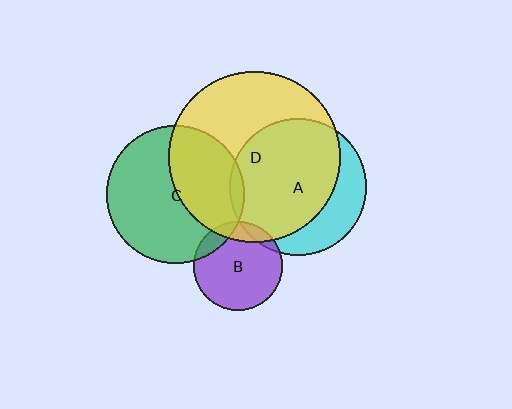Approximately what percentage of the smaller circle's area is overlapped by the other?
Approximately 15%.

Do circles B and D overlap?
Yes.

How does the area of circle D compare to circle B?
Approximately 3.7 times.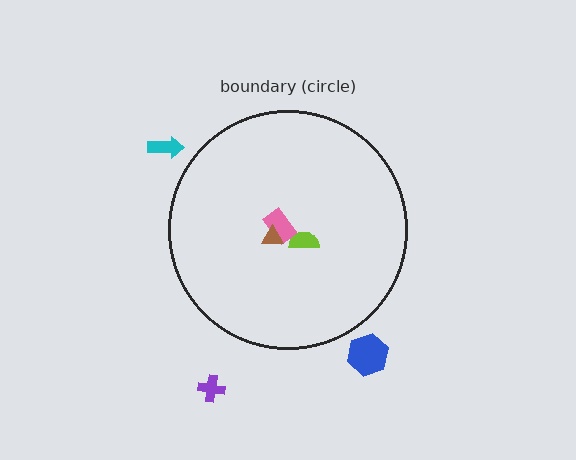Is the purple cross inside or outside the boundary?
Outside.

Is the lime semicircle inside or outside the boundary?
Inside.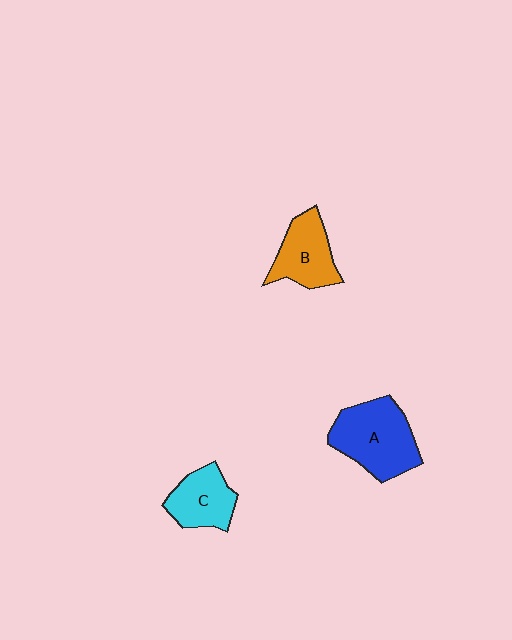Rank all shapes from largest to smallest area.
From largest to smallest: A (blue), B (orange), C (cyan).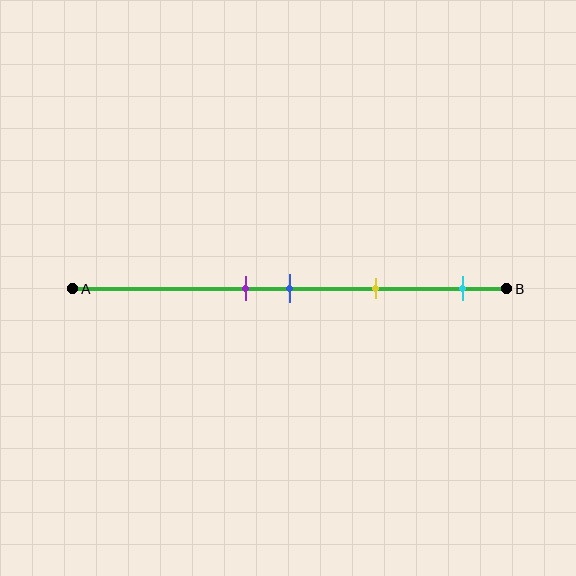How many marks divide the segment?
There are 4 marks dividing the segment.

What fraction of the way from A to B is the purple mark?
The purple mark is approximately 40% (0.4) of the way from A to B.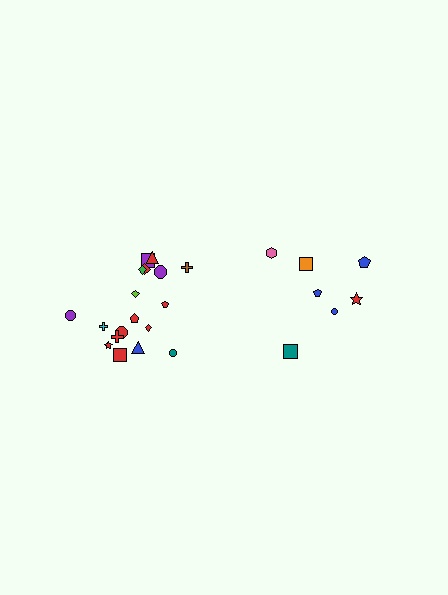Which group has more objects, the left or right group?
The left group.